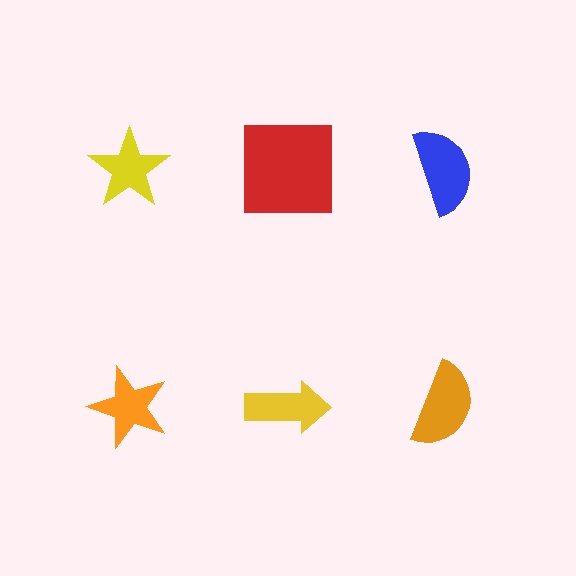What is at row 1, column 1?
A yellow star.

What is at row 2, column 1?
An orange star.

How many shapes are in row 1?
3 shapes.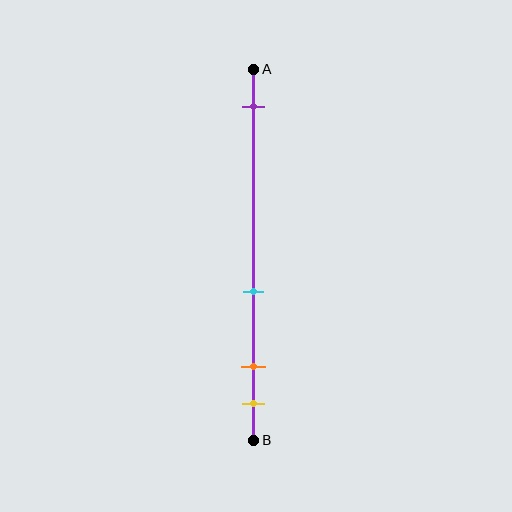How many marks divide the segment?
There are 4 marks dividing the segment.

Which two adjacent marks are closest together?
The orange and yellow marks are the closest adjacent pair.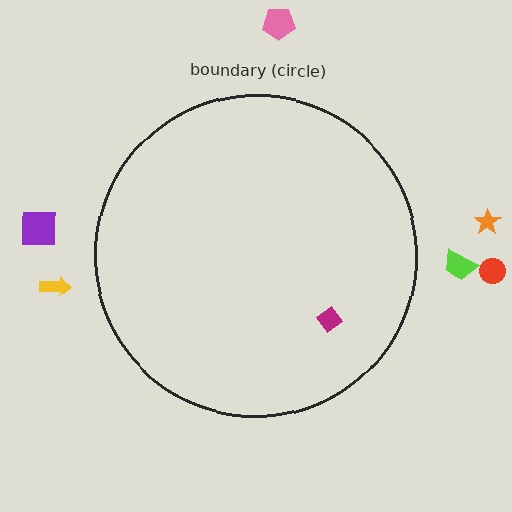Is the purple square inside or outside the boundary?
Outside.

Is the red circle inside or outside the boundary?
Outside.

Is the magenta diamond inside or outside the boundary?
Inside.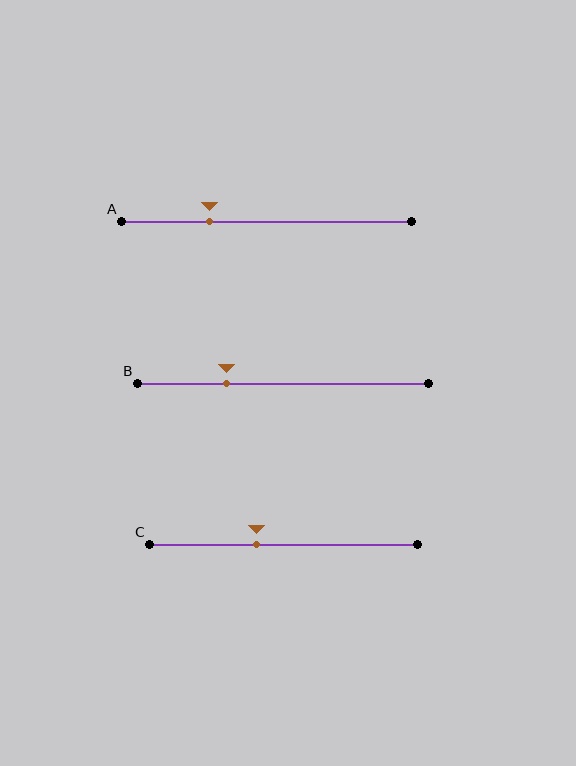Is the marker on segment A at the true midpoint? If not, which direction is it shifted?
No, the marker on segment A is shifted to the left by about 20% of the segment length.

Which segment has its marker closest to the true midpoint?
Segment C has its marker closest to the true midpoint.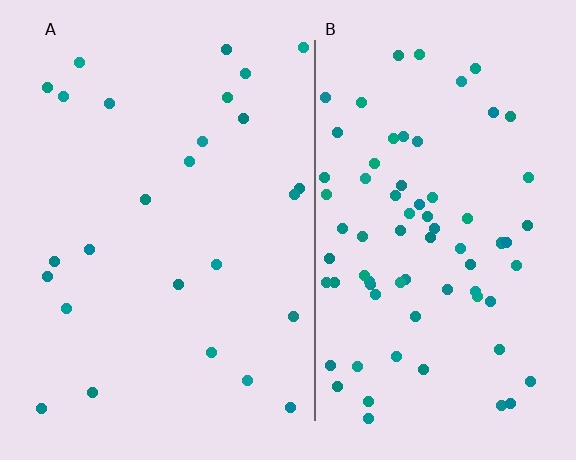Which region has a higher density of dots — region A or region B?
B (the right).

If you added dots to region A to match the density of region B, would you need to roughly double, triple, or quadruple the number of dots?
Approximately triple.